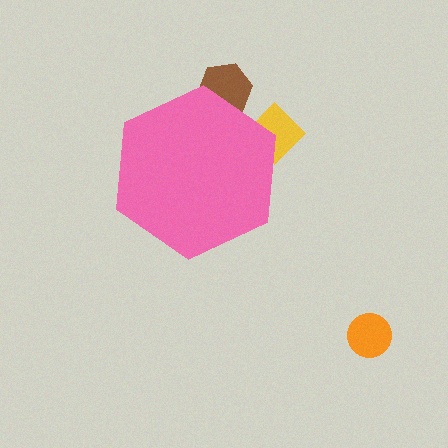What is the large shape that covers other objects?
A pink hexagon.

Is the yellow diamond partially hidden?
Yes, the yellow diamond is partially hidden behind the pink hexagon.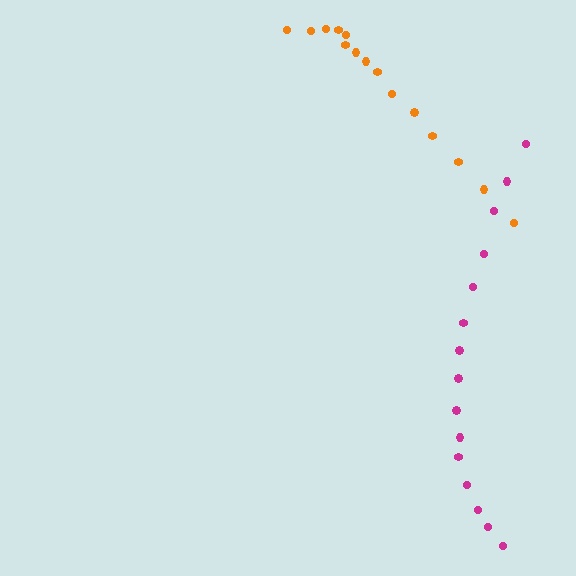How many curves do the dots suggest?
There are 2 distinct paths.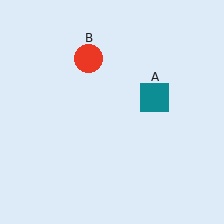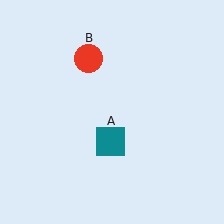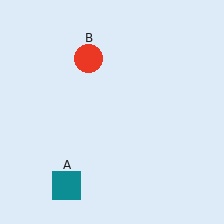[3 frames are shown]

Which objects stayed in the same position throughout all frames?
Red circle (object B) remained stationary.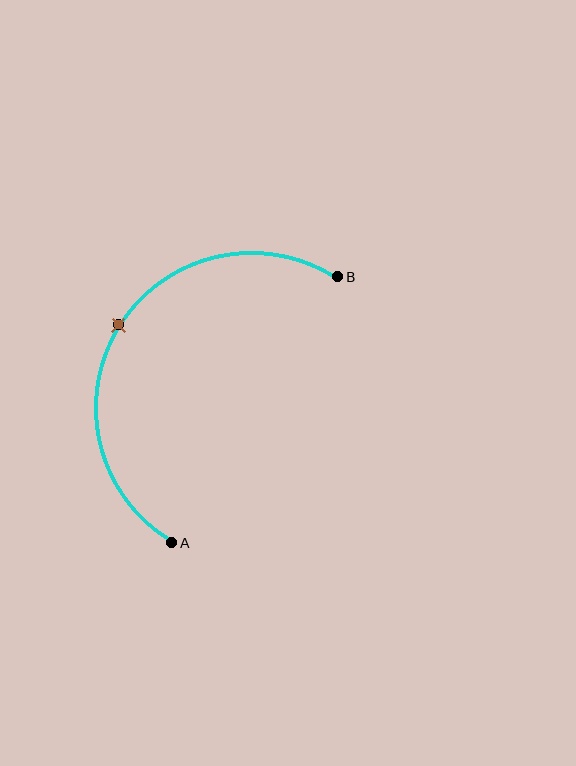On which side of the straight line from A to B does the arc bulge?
The arc bulges to the left of the straight line connecting A and B.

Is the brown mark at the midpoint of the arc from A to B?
Yes. The brown mark lies on the arc at equal arc-length from both A and B — it is the arc midpoint.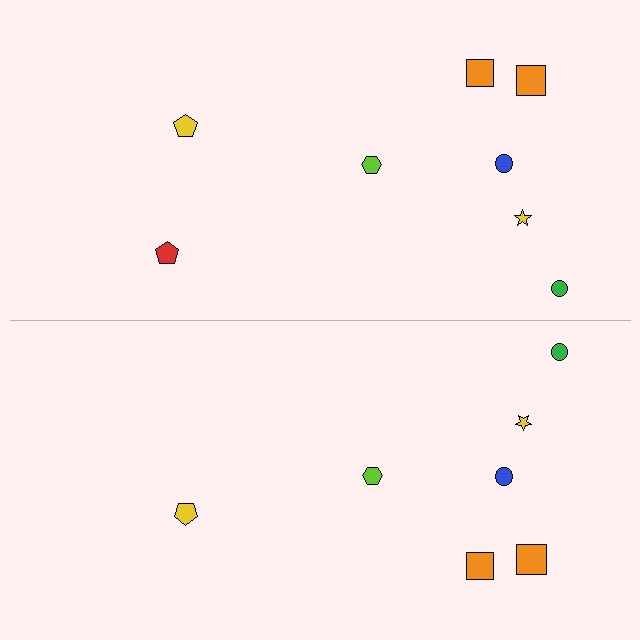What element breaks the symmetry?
A red pentagon is missing from the bottom side.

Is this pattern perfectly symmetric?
No, the pattern is not perfectly symmetric. A red pentagon is missing from the bottom side.